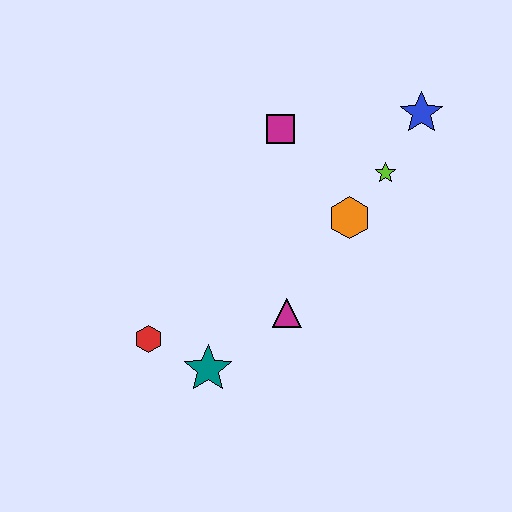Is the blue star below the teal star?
No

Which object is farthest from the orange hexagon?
The red hexagon is farthest from the orange hexagon.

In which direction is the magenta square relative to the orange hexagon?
The magenta square is above the orange hexagon.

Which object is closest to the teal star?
The red hexagon is closest to the teal star.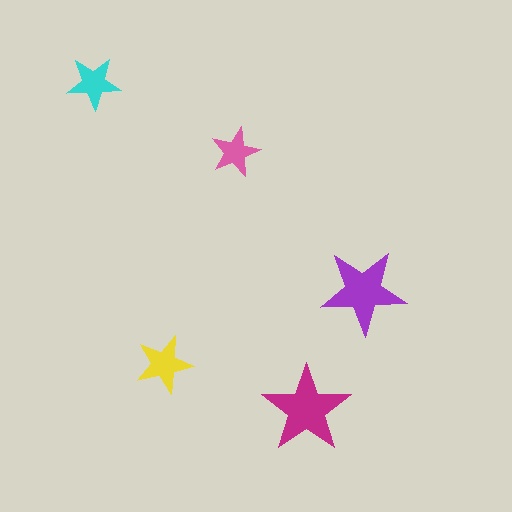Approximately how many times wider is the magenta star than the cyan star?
About 1.5 times wider.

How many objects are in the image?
There are 5 objects in the image.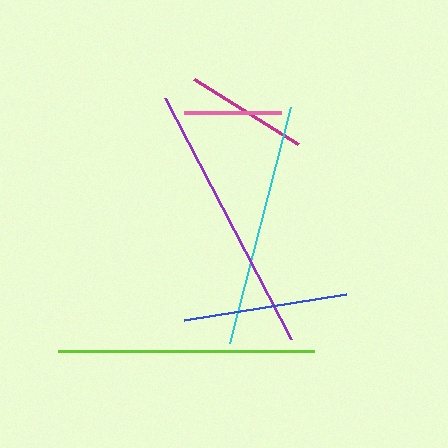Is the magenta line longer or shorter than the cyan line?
The cyan line is longer than the magenta line.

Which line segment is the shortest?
The pink line is the shortest at approximately 96 pixels.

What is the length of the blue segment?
The blue segment is approximately 165 pixels long.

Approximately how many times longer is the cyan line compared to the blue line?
The cyan line is approximately 1.5 times the length of the blue line.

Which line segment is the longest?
The purple line is the longest at approximately 271 pixels.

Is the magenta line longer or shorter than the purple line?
The purple line is longer than the magenta line.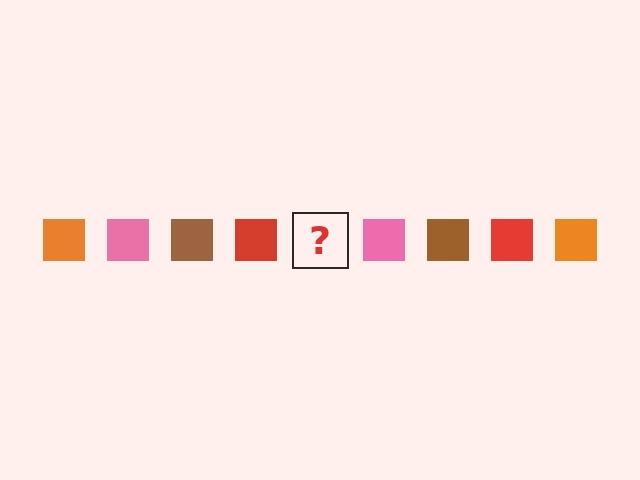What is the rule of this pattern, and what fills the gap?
The rule is that the pattern cycles through orange, pink, brown, red squares. The gap should be filled with an orange square.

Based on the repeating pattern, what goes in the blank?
The blank should be an orange square.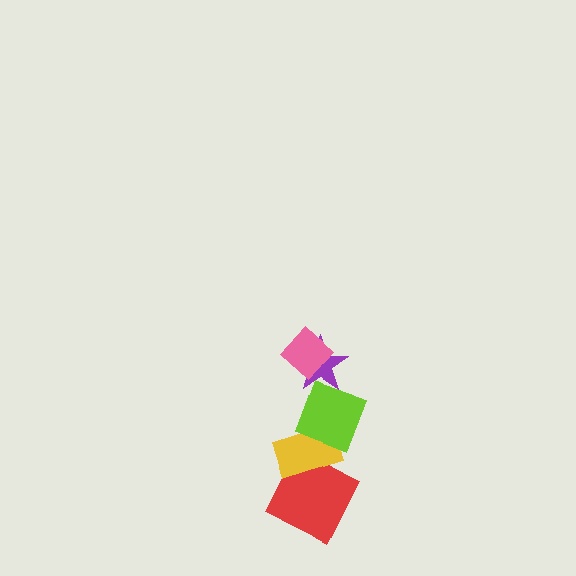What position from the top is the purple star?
The purple star is 2nd from the top.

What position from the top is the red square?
The red square is 5th from the top.